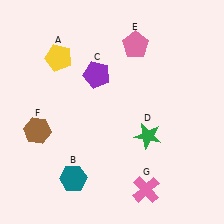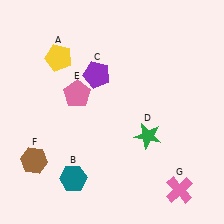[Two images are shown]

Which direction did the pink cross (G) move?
The pink cross (G) moved right.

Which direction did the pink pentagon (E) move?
The pink pentagon (E) moved left.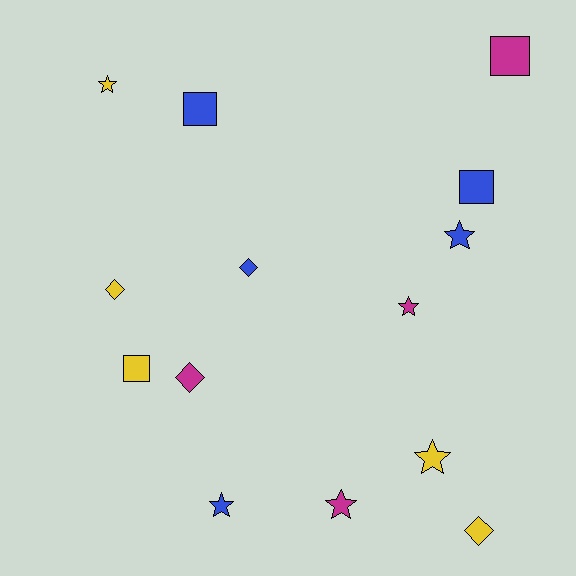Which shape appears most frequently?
Star, with 6 objects.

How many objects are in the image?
There are 14 objects.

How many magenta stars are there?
There are 2 magenta stars.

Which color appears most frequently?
Yellow, with 5 objects.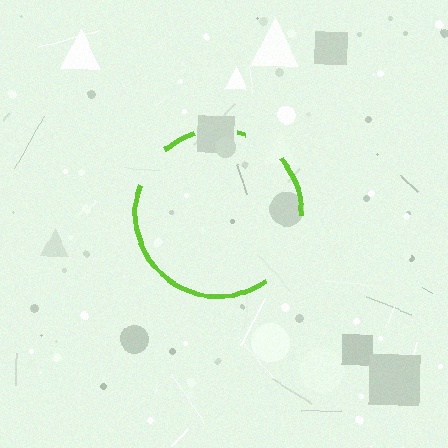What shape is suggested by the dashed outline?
The dashed outline suggests a circle.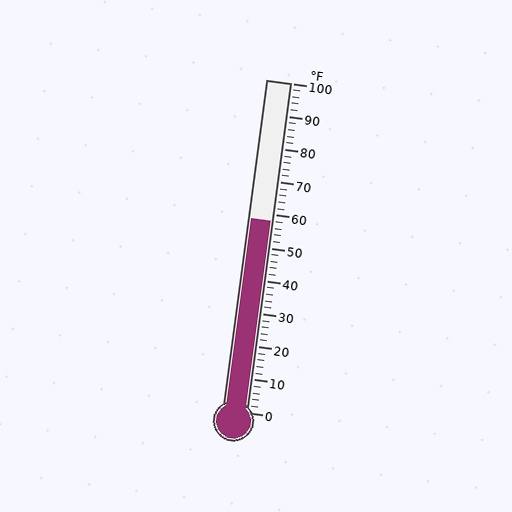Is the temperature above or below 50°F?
The temperature is above 50°F.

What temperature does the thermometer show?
The thermometer shows approximately 58°F.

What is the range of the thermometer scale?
The thermometer scale ranges from 0°F to 100°F.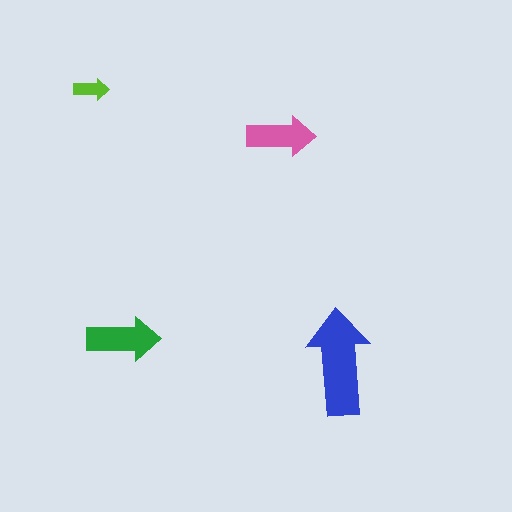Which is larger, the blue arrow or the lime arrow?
The blue one.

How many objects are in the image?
There are 4 objects in the image.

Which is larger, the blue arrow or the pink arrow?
The blue one.